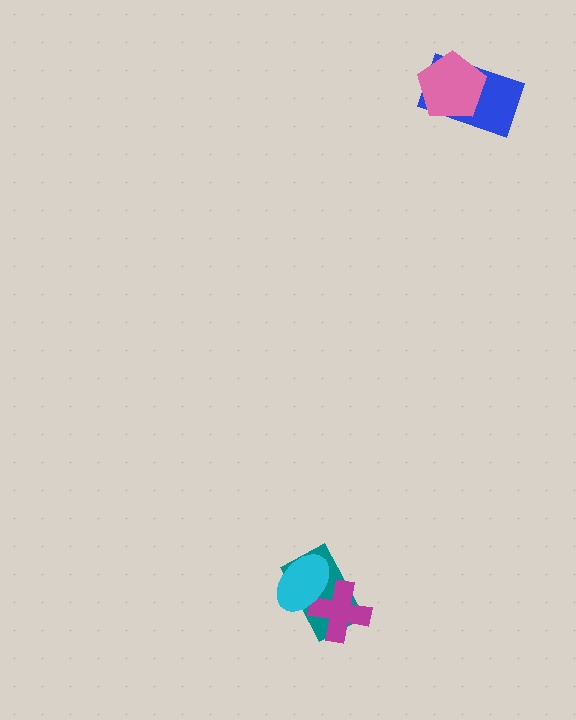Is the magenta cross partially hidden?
Yes, it is partially covered by another shape.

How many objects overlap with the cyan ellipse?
2 objects overlap with the cyan ellipse.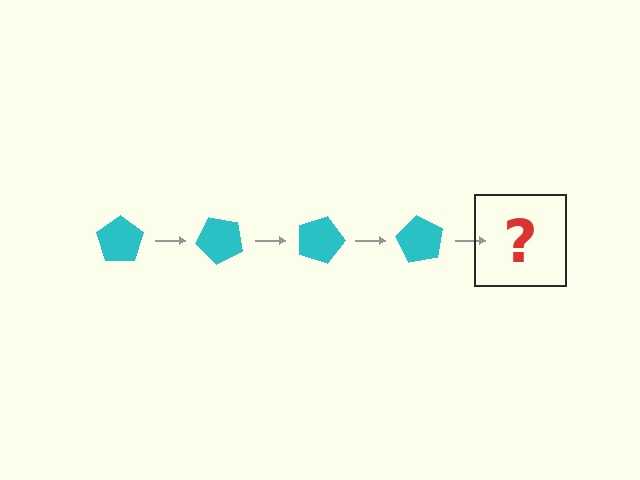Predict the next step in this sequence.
The next step is a cyan pentagon rotated 180 degrees.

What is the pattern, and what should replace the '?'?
The pattern is that the pentagon rotates 45 degrees each step. The '?' should be a cyan pentagon rotated 180 degrees.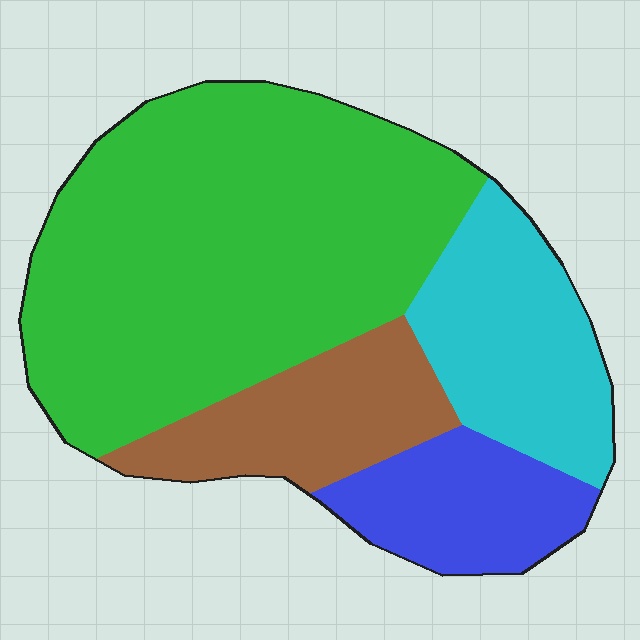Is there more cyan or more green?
Green.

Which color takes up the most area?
Green, at roughly 55%.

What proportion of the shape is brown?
Brown covers around 15% of the shape.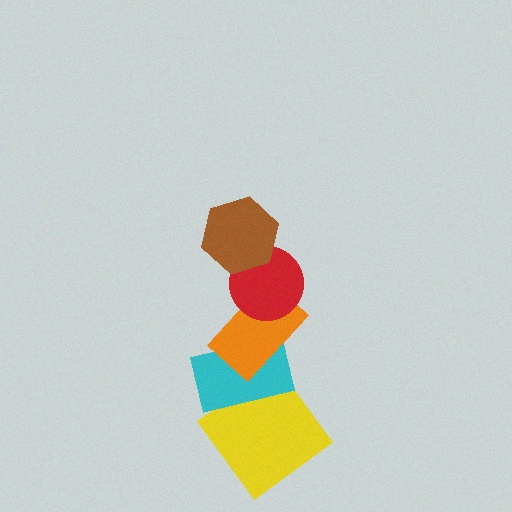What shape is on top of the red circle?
The brown hexagon is on top of the red circle.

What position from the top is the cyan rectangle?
The cyan rectangle is 4th from the top.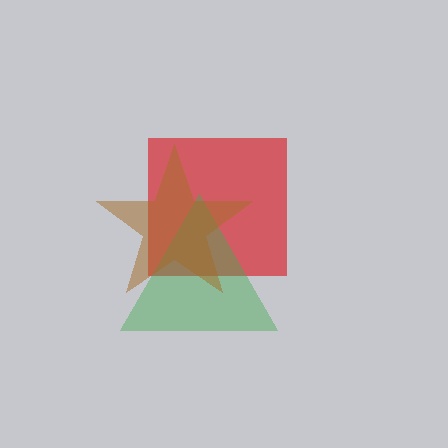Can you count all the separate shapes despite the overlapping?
Yes, there are 3 separate shapes.